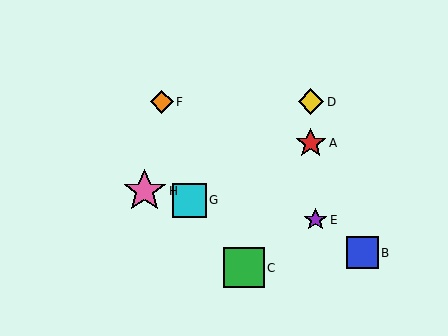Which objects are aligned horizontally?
Objects D, F are aligned horizontally.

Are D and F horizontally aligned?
Yes, both are at y≈102.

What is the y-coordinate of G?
Object G is at y≈200.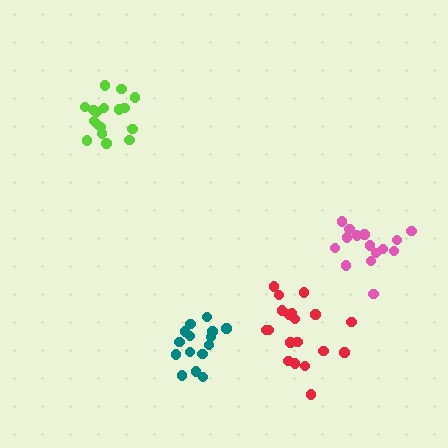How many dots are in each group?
Group 1: 15 dots, Group 2: 17 dots, Group 3: 19 dots, Group 4: 15 dots (66 total).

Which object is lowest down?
The teal cluster is bottommost.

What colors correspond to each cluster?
The clusters are colored: teal, lime, red, pink.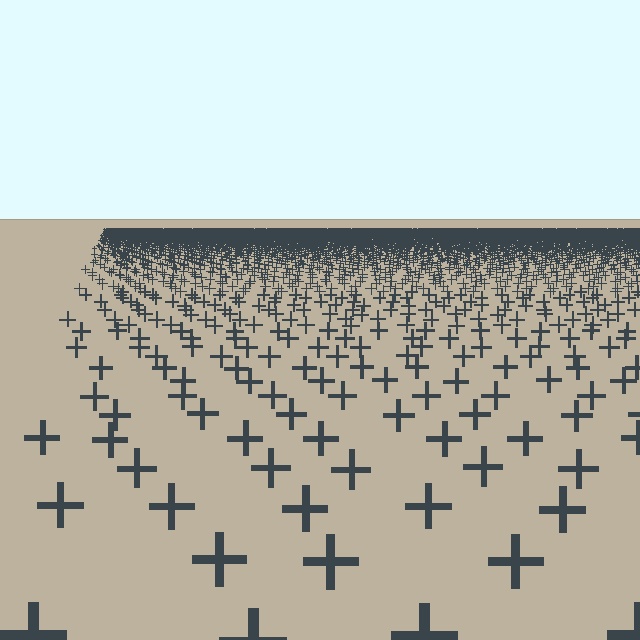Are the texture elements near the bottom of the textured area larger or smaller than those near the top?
Larger. Near the bottom, elements are closer to the viewer and appear at a bigger on-screen size.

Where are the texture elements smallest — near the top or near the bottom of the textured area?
Near the top.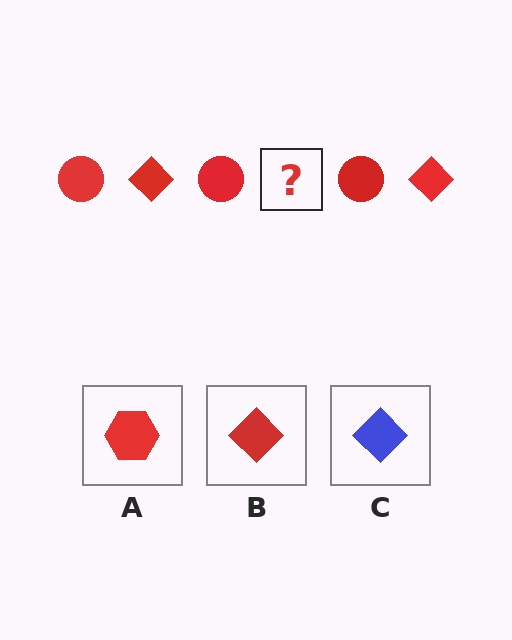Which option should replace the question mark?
Option B.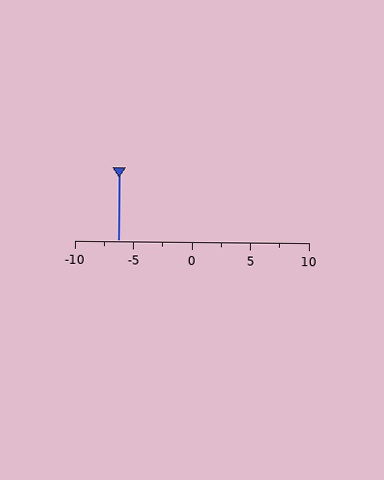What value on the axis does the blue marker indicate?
The marker indicates approximately -6.2.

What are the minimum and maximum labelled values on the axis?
The axis runs from -10 to 10.